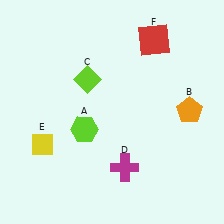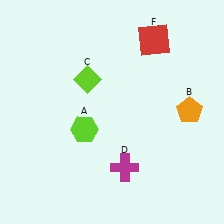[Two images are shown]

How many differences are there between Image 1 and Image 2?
There is 1 difference between the two images.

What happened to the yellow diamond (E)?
The yellow diamond (E) was removed in Image 2. It was in the bottom-left area of Image 1.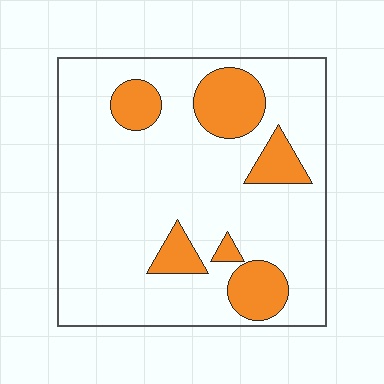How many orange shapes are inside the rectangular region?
6.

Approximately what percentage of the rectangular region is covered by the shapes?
Approximately 20%.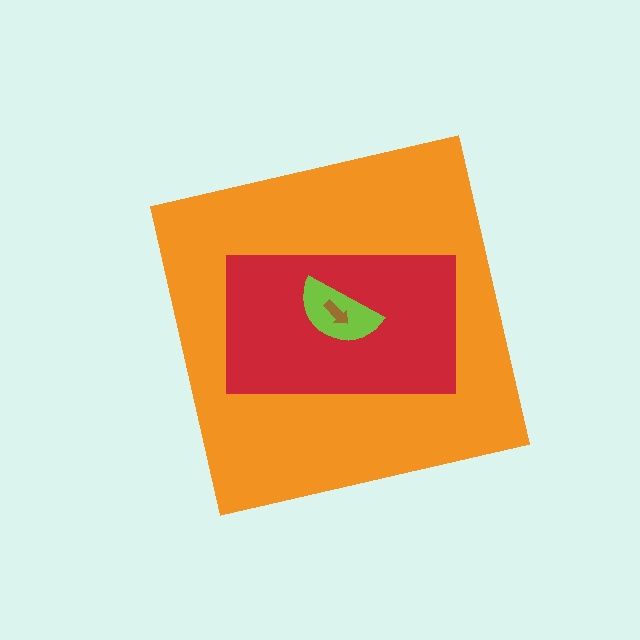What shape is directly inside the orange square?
The red rectangle.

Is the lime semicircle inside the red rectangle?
Yes.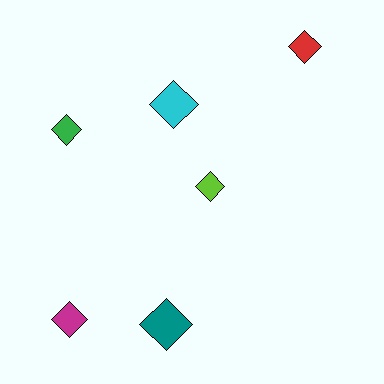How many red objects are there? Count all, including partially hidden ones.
There is 1 red object.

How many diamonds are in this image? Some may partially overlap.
There are 6 diamonds.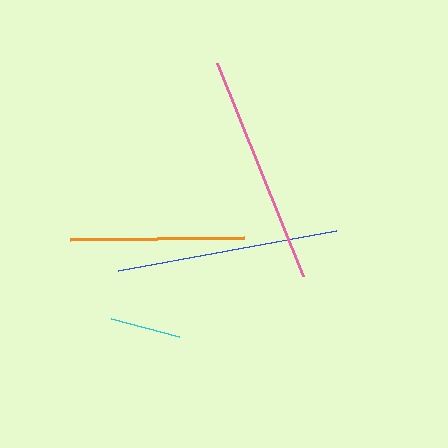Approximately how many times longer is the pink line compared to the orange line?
The pink line is approximately 1.3 times the length of the orange line.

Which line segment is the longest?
The pink line is the longest at approximately 230 pixels.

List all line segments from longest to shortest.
From longest to shortest: pink, blue, orange, cyan.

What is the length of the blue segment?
The blue segment is approximately 221 pixels long.